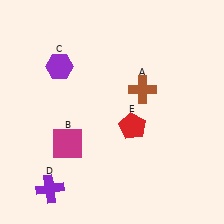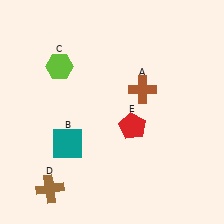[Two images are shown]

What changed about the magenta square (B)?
In Image 1, B is magenta. In Image 2, it changed to teal.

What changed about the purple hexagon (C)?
In Image 1, C is purple. In Image 2, it changed to lime.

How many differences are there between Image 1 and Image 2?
There are 3 differences between the two images.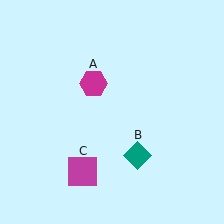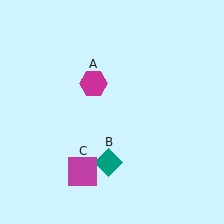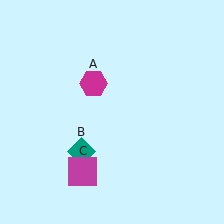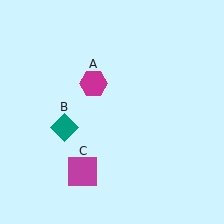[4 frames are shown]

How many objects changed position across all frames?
1 object changed position: teal diamond (object B).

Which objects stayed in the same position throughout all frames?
Magenta hexagon (object A) and magenta square (object C) remained stationary.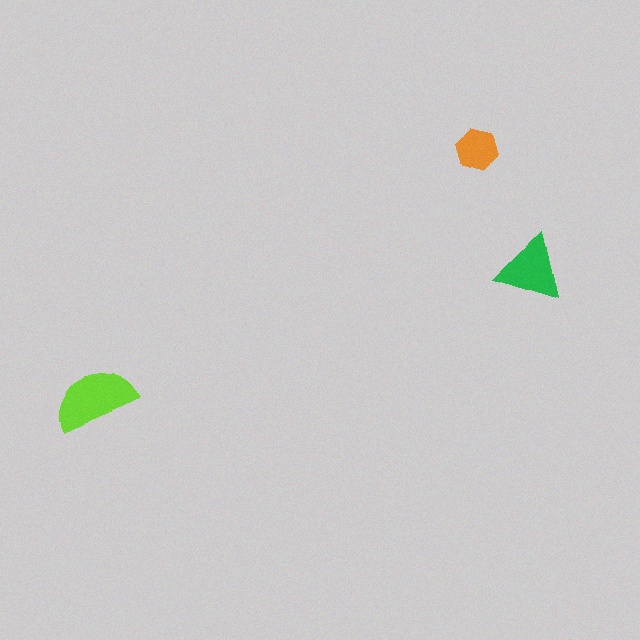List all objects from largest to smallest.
The lime semicircle, the green triangle, the orange hexagon.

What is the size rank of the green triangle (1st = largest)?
2nd.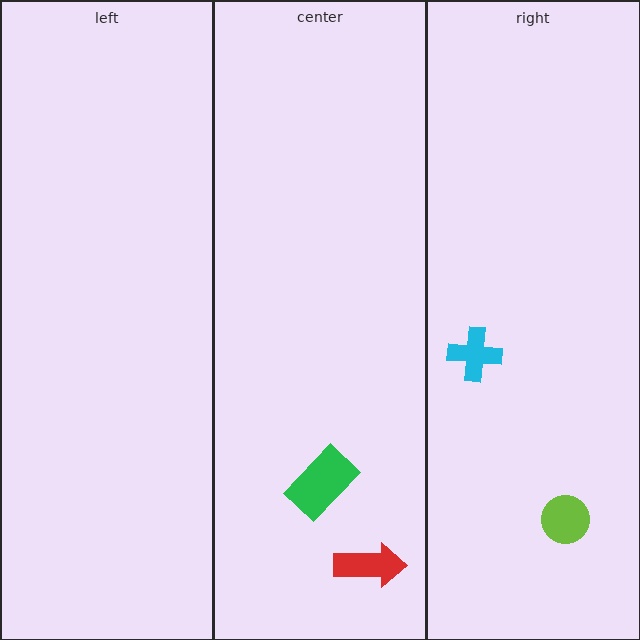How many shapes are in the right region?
2.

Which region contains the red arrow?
The center region.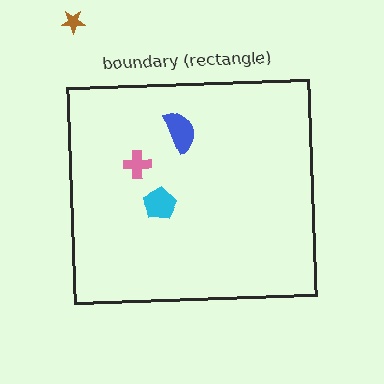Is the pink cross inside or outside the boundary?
Inside.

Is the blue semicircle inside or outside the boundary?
Inside.